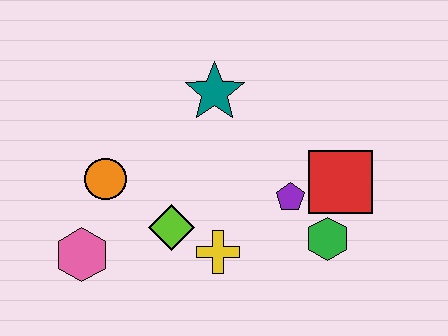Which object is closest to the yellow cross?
The lime diamond is closest to the yellow cross.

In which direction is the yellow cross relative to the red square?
The yellow cross is to the left of the red square.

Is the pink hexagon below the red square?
Yes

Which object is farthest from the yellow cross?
The teal star is farthest from the yellow cross.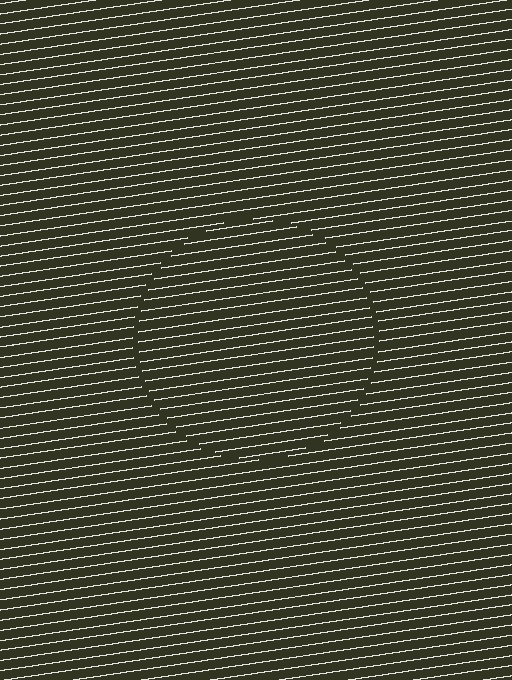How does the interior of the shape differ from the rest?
The interior of the shape contains the same grating, shifted by half a period — the contour is defined by the phase discontinuity where line-ends from the inner and outer gratings abut.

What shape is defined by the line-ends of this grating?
An illusory circle. The interior of the shape contains the same grating, shifted by half a period — the contour is defined by the phase discontinuity where line-ends from the inner and outer gratings abut.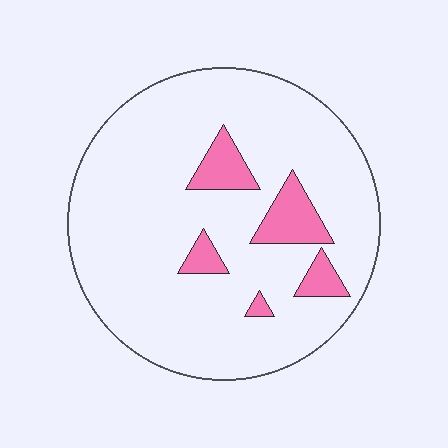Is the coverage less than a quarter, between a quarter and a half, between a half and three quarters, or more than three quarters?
Less than a quarter.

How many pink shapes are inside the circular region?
5.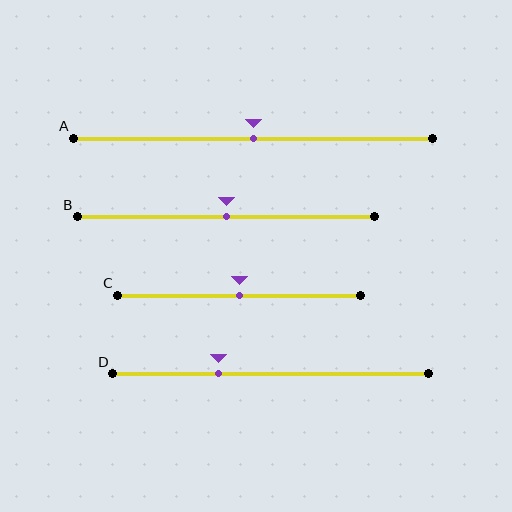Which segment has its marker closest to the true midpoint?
Segment A has its marker closest to the true midpoint.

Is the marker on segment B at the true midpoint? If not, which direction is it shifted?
Yes, the marker on segment B is at the true midpoint.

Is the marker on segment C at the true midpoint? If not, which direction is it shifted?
Yes, the marker on segment C is at the true midpoint.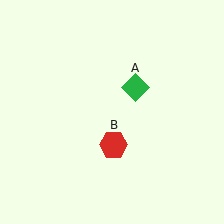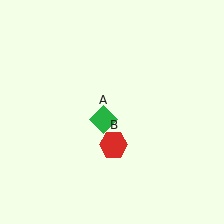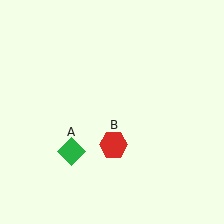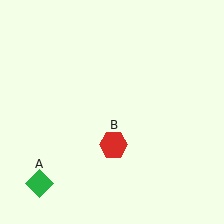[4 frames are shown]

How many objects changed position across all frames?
1 object changed position: green diamond (object A).